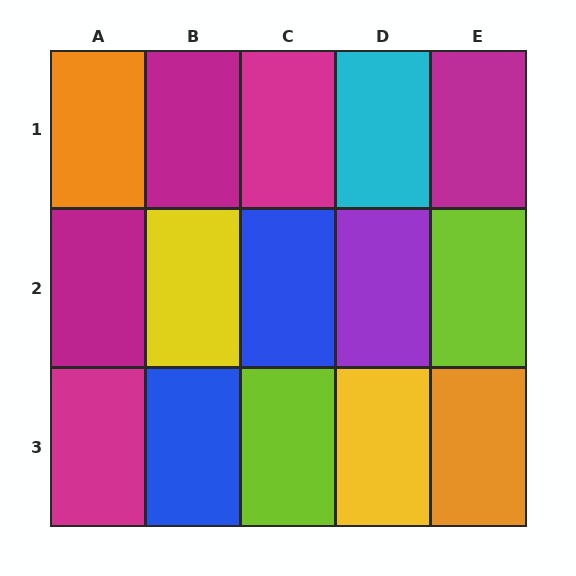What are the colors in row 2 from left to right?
Magenta, yellow, blue, purple, lime.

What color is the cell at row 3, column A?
Magenta.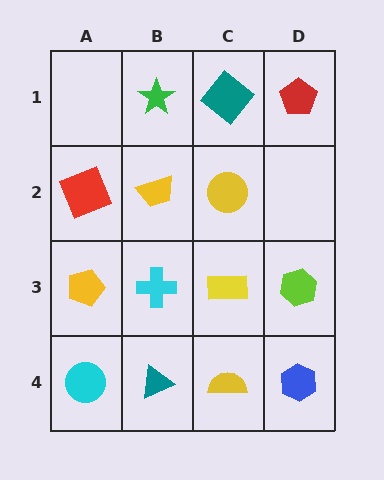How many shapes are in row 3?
4 shapes.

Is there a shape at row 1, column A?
No, that cell is empty.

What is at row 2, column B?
A yellow trapezoid.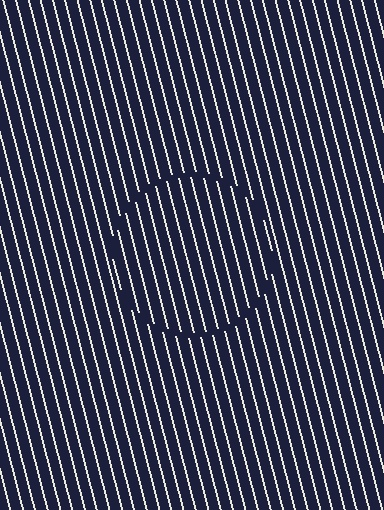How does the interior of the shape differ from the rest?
The interior of the shape contains the same grating, shifted by half a period — the contour is defined by the phase discontinuity where line-ends from the inner and outer gratings abut.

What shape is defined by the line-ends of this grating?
An illusory circle. The interior of the shape contains the same grating, shifted by half a period — the contour is defined by the phase discontinuity where line-ends from the inner and outer gratings abut.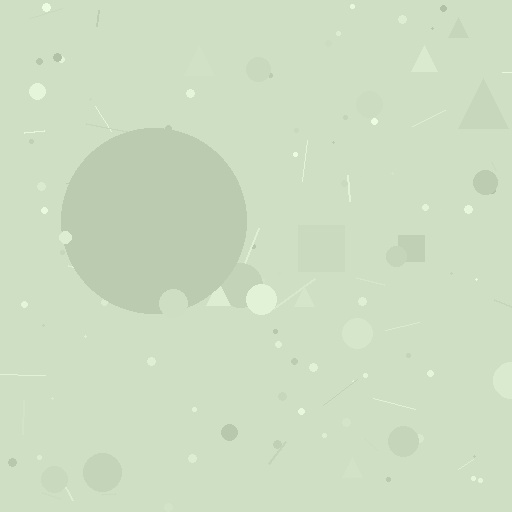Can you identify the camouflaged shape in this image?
The camouflaged shape is a circle.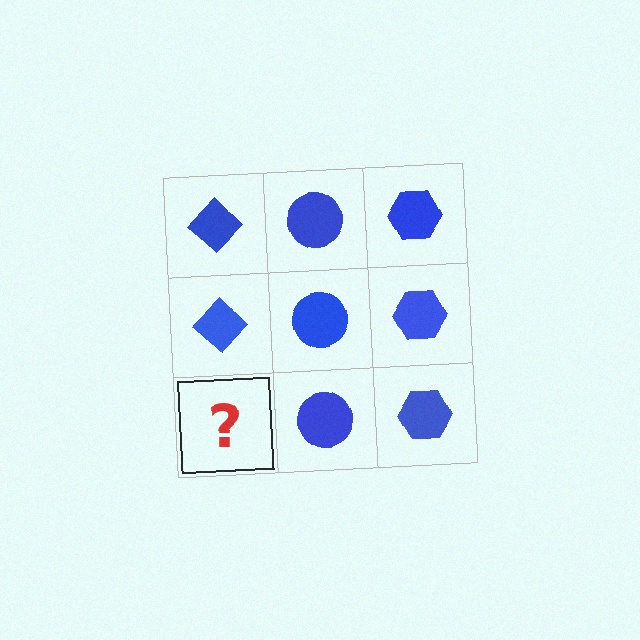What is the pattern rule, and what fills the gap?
The rule is that each column has a consistent shape. The gap should be filled with a blue diamond.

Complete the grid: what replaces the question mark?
The question mark should be replaced with a blue diamond.